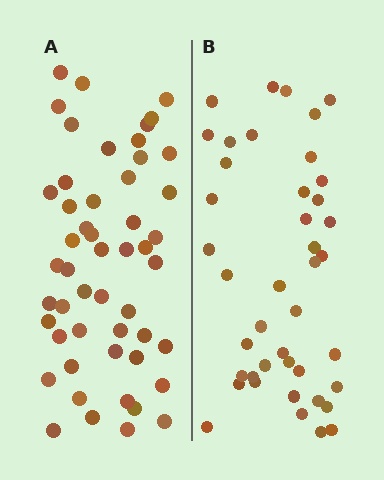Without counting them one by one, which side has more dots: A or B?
Region A (the left region) has more dots.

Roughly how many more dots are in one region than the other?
Region A has roughly 8 or so more dots than region B.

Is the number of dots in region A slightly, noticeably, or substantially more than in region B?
Region A has only slightly more — the two regions are fairly close. The ratio is roughly 1.2 to 1.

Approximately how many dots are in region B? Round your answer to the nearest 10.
About 40 dots. (The exact count is 42, which rounds to 40.)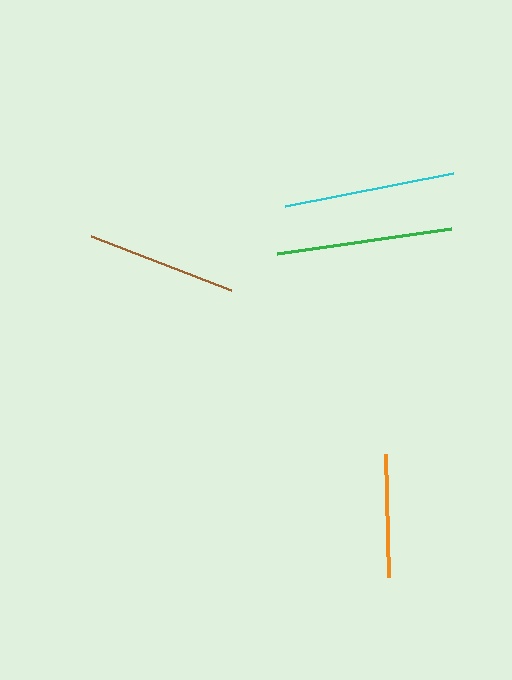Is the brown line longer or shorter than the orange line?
The brown line is longer than the orange line.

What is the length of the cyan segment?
The cyan segment is approximately 171 pixels long.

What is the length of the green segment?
The green segment is approximately 176 pixels long.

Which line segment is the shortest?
The orange line is the shortest at approximately 123 pixels.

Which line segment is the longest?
The green line is the longest at approximately 176 pixels.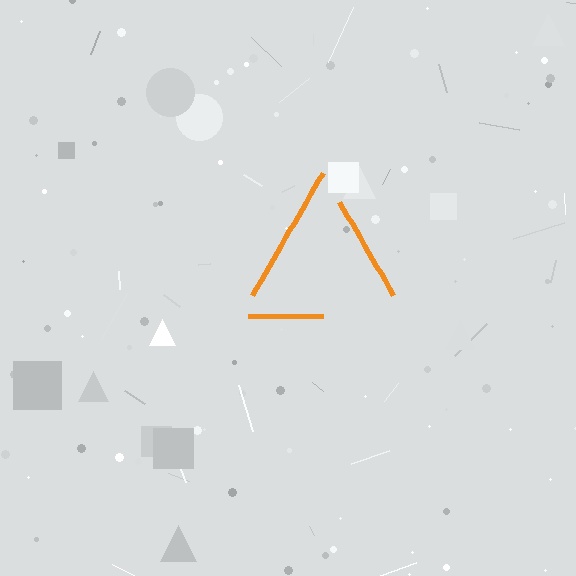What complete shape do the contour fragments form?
The contour fragments form a triangle.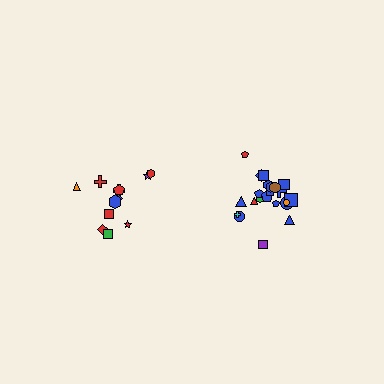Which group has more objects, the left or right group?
The right group.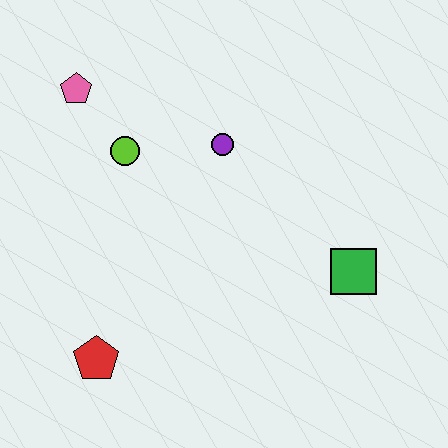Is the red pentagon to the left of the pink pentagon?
No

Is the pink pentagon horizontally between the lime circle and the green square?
No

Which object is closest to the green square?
The purple circle is closest to the green square.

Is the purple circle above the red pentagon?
Yes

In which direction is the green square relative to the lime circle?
The green square is to the right of the lime circle.